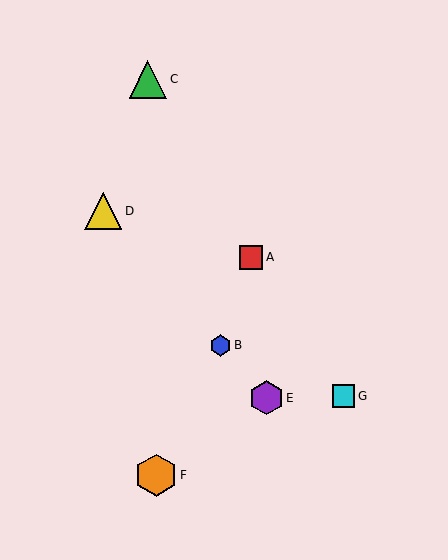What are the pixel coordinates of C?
Object C is at (148, 79).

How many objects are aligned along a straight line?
3 objects (B, D, E) are aligned along a straight line.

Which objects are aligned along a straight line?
Objects B, D, E are aligned along a straight line.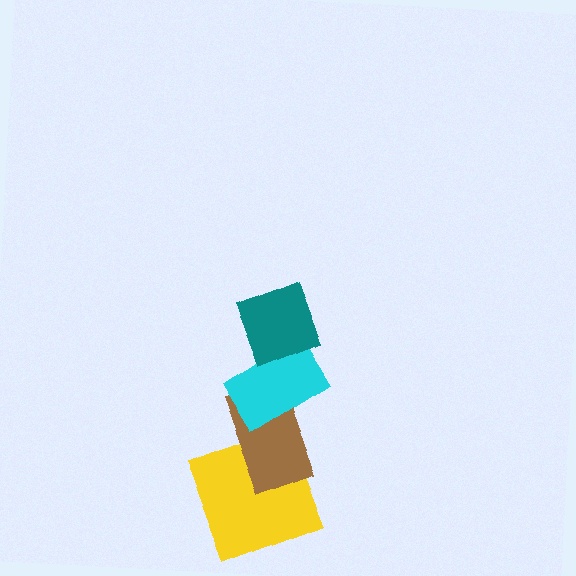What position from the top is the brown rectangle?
The brown rectangle is 3rd from the top.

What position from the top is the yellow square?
The yellow square is 4th from the top.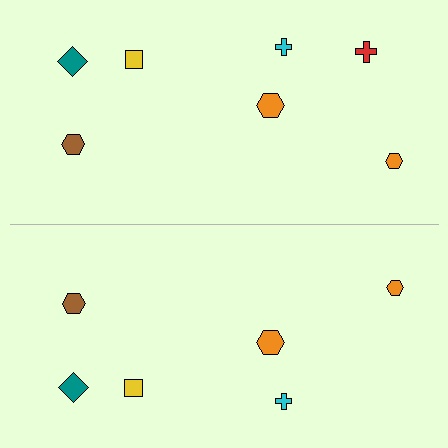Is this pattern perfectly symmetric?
No, the pattern is not perfectly symmetric. A red cross is missing from the bottom side.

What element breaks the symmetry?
A red cross is missing from the bottom side.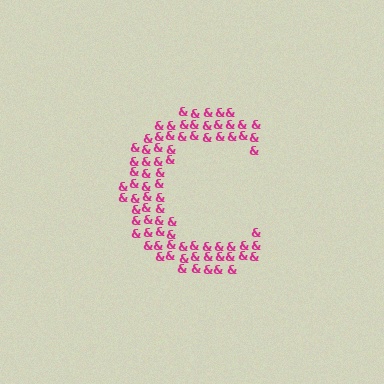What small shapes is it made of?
It is made of small ampersands.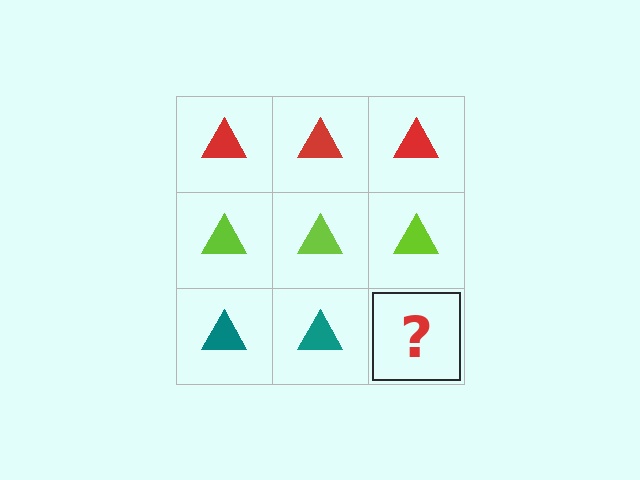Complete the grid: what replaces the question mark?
The question mark should be replaced with a teal triangle.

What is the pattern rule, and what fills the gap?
The rule is that each row has a consistent color. The gap should be filled with a teal triangle.